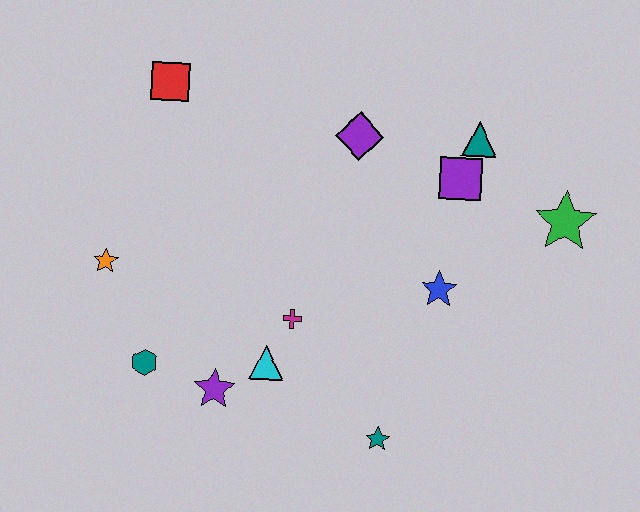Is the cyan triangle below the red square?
Yes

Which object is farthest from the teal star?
The red square is farthest from the teal star.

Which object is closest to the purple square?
The teal triangle is closest to the purple square.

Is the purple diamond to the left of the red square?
No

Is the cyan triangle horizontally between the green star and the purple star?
Yes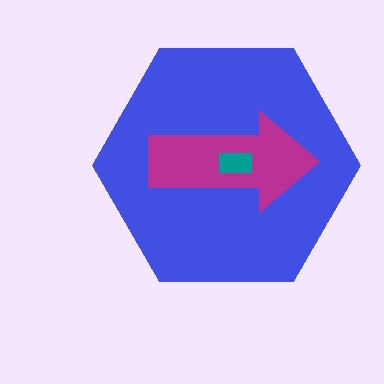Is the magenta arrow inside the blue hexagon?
Yes.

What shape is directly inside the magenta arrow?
The teal rectangle.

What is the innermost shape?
The teal rectangle.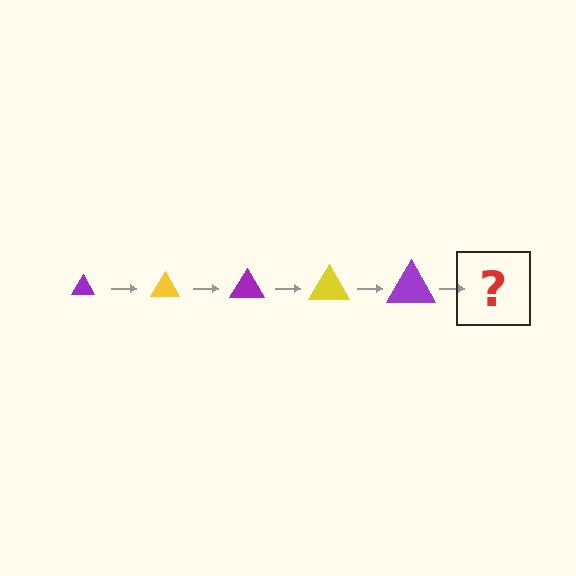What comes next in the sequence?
The next element should be a yellow triangle, larger than the previous one.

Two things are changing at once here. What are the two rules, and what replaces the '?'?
The two rules are that the triangle grows larger each step and the color cycles through purple and yellow. The '?' should be a yellow triangle, larger than the previous one.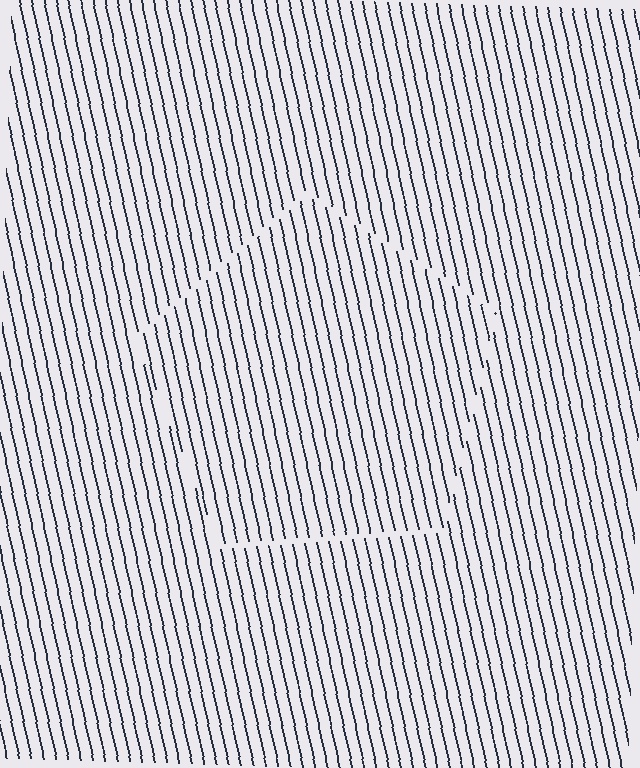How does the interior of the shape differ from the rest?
The interior of the shape contains the same grating, shifted by half a period — the contour is defined by the phase discontinuity where line-ends from the inner and outer gratings abut.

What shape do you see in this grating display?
An illusory pentagon. The interior of the shape contains the same grating, shifted by half a period — the contour is defined by the phase discontinuity where line-ends from the inner and outer gratings abut.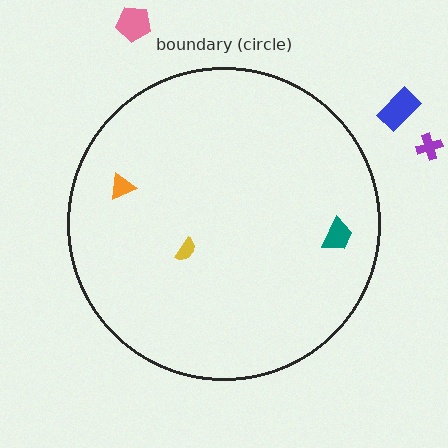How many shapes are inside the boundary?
3 inside, 3 outside.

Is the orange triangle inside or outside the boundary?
Inside.